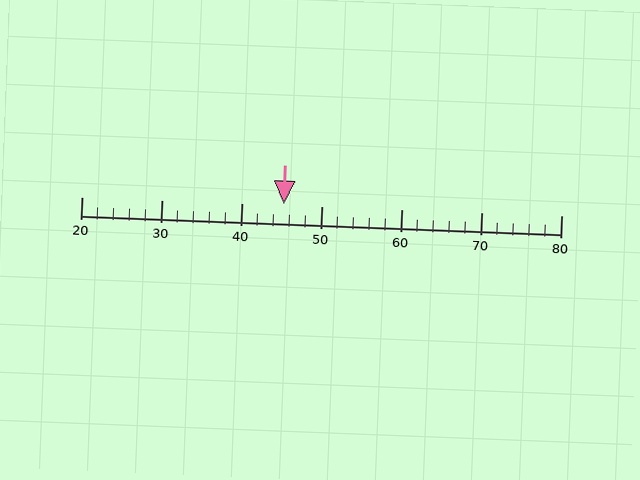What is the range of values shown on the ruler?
The ruler shows values from 20 to 80.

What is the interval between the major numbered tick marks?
The major tick marks are spaced 10 units apart.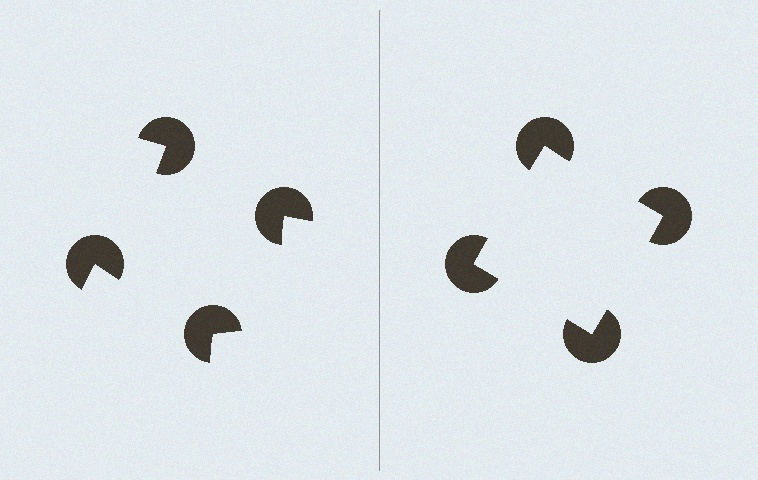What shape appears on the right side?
An illusory square.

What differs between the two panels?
The pac-man discs are positioned identically on both sides; only the wedge orientations differ. On the right they align to a square; on the left they are misaligned.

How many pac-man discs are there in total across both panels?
8 — 4 on each side.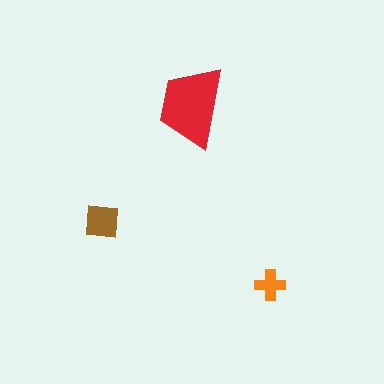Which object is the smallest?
The orange cross.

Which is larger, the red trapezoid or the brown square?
The red trapezoid.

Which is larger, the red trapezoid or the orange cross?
The red trapezoid.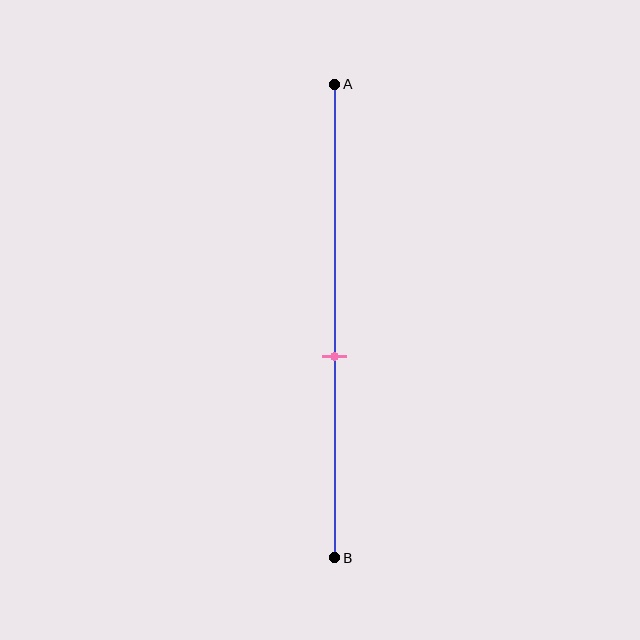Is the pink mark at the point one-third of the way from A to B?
No, the mark is at about 55% from A, not at the 33% one-third point.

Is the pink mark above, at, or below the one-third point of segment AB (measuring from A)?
The pink mark is below the one-third point of segment AB.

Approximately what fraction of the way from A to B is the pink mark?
The pink mark is approximately 55% of the way from A to B.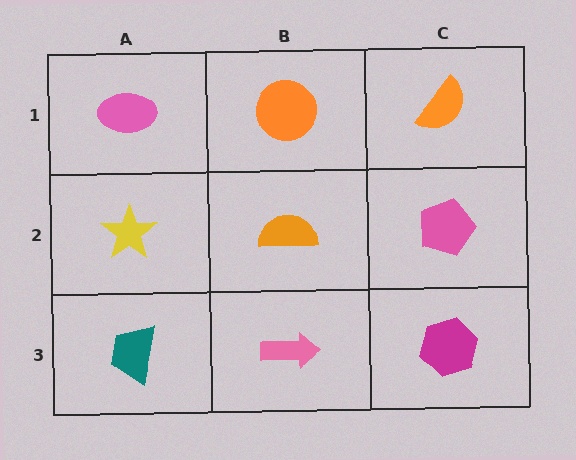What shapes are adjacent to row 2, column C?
An orange semicircle (row 1, column C), a magenta hexagon (row 3, column C), an orange semicircle (row 2, column B).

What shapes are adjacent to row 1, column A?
A yellow star (row 2, column A), an orange circle (row 1, column B).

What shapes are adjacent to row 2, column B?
An orange circle (row 1, column B), a pink arrow (row 3, column B), a yellow star (row 2, column A), a pink pentagon (row 2, column C).